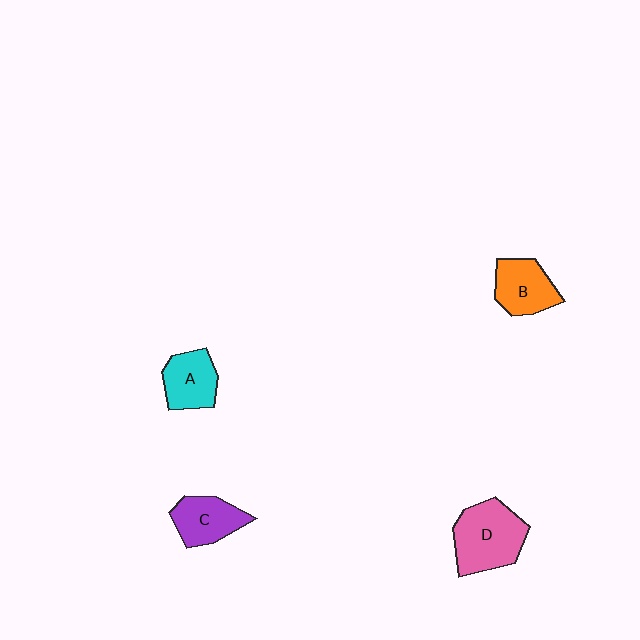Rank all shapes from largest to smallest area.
From largest to smallest: D (pink), B (orange), C (purple), A (cyan).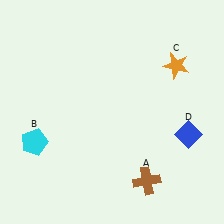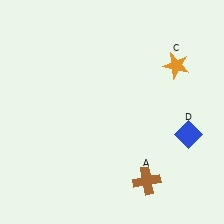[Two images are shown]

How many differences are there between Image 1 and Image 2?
There is 1 difference between the two images.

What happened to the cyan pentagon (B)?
The cyan pentagon (B) was removed in Image 2. It was in the bottom-left area of Image 1.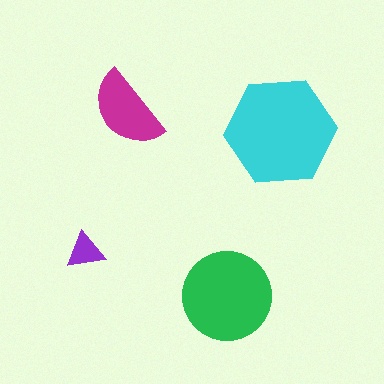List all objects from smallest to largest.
The purple triangle, the magenta semicircle, the green circle, the cyan hexagon.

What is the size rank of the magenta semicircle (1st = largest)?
3rd.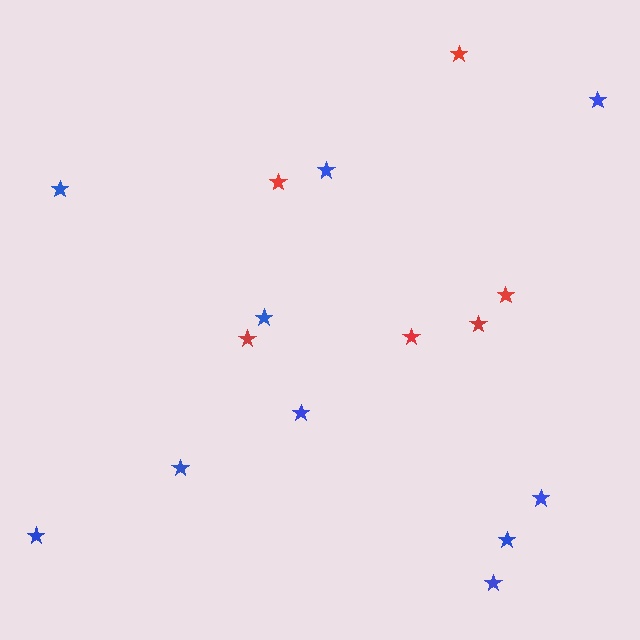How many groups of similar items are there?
There are 2 groups: one group of red stars (6) and one group of blue stars (10).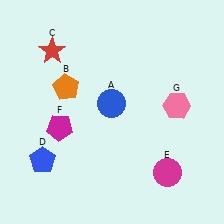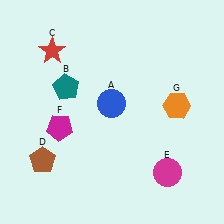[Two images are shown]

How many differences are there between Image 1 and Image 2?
There are 3 differences between the two images.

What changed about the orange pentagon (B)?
In Image 1, B is orange. In Image 2, it changed to teal.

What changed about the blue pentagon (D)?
In Image 1, D is blue. In Image 2, it changed to brown.